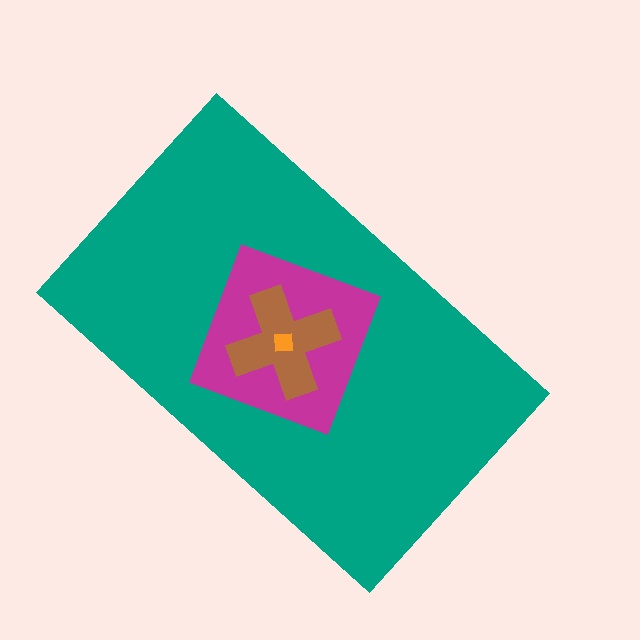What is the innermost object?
The orange square.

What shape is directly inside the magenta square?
The brown cross.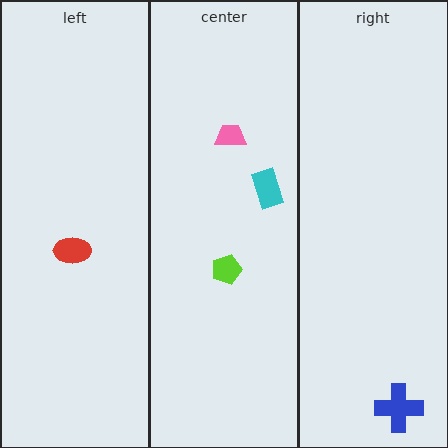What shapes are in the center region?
The cyan rectangle, the lime pentagon, the pink trapezoid.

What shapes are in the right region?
The blue cross.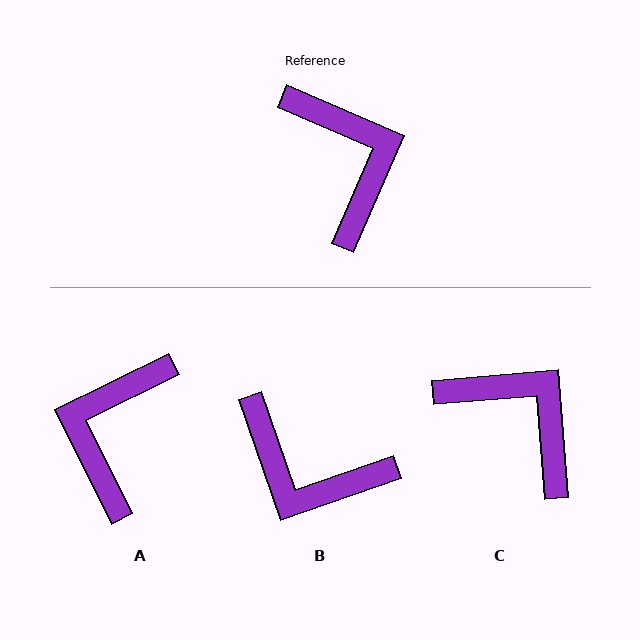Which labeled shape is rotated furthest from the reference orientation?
A, about 140 degrees away.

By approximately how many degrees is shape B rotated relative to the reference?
Approximately 138 degrees clockwise.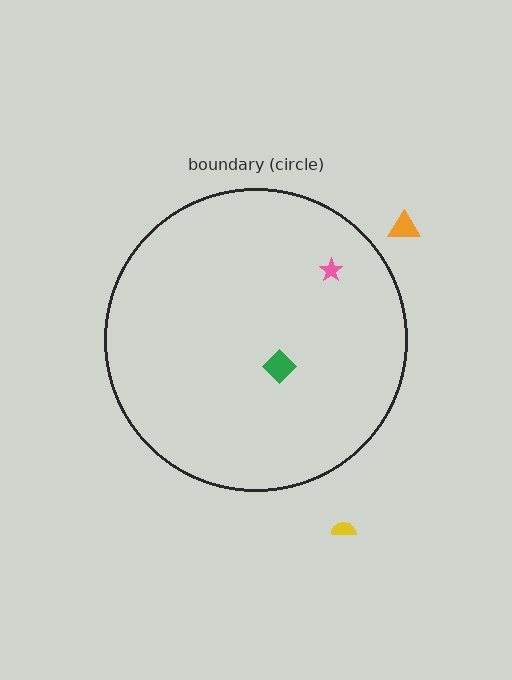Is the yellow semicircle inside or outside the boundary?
Outside.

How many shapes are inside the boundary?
2 inside, 2 outside.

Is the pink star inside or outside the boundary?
Inside.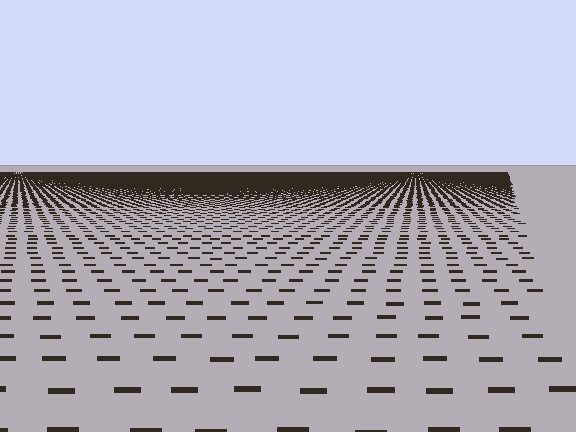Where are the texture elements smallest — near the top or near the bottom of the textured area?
Near the top.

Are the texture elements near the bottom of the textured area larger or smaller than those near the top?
Larger. Near the bottom, elements are closer to the viewer and appear at a bigger on-screen size.